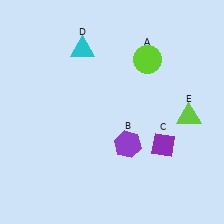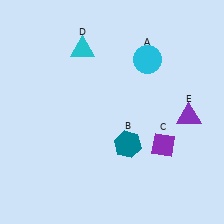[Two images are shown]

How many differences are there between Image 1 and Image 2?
There are 3 differences between the two images.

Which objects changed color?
A changed from lime to cyan. B changed from purple to teal. E changed from lime to purple.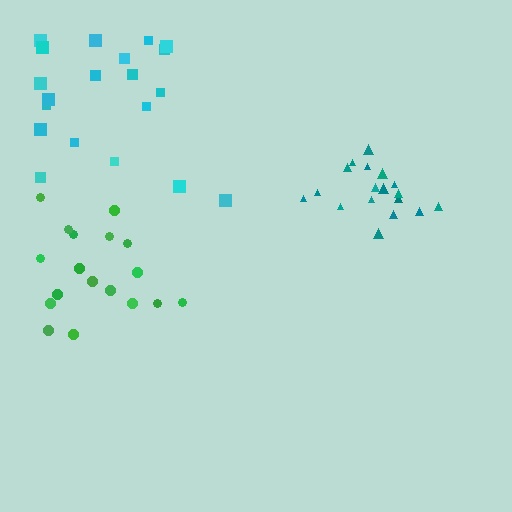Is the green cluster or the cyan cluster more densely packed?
Green.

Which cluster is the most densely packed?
Teal.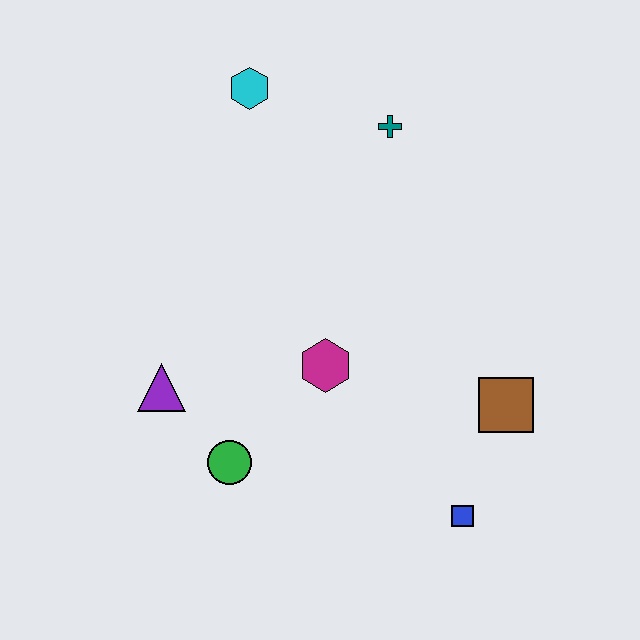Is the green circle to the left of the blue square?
Yes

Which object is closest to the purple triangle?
The green circle is closest to the purple triangle.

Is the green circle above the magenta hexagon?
No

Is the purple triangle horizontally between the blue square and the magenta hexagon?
No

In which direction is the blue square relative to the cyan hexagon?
The blue square is below the cyan hexagon.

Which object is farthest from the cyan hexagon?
The blue square is farthest from the cyan hexagon.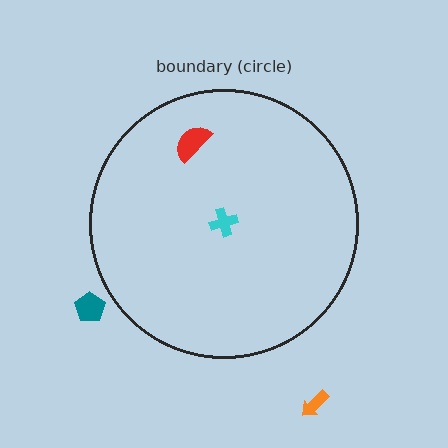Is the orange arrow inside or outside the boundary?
Outside.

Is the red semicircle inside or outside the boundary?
Inside.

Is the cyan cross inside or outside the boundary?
Inside.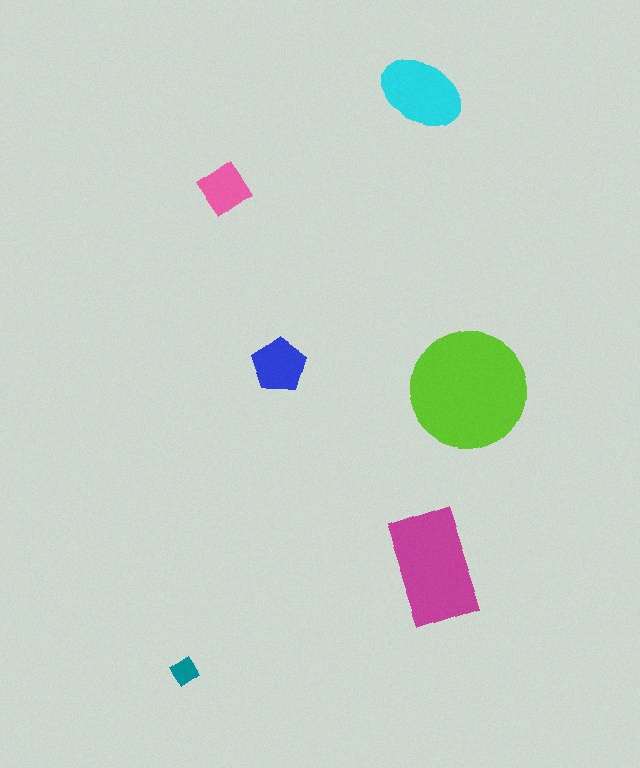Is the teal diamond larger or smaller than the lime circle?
Smaller.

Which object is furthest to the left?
The teal diamond is leftmost.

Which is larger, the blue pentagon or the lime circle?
The lime circle.